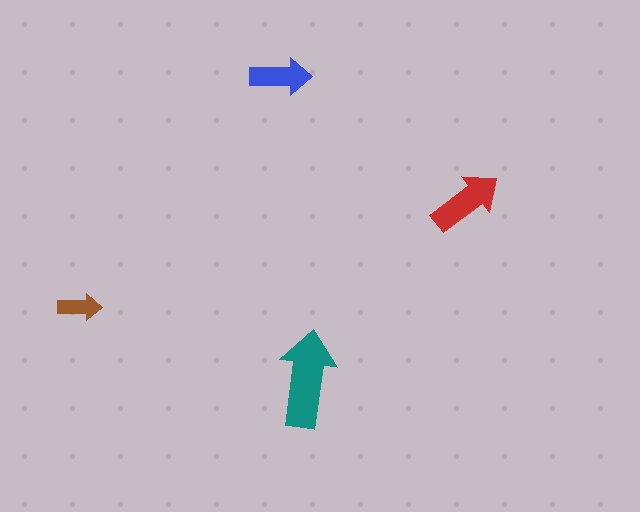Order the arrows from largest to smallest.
the teal one, the red one, the blue one, the brown one.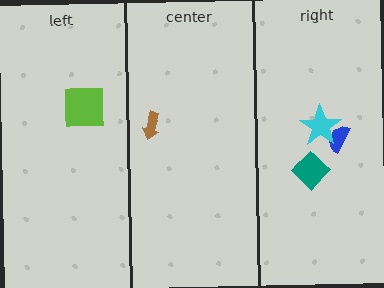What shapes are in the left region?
The lime square.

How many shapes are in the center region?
1.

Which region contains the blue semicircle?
The right region.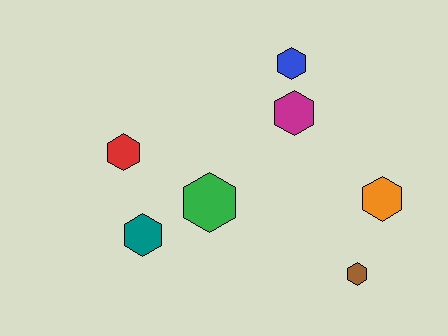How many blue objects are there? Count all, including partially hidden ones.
There is 1 blue object.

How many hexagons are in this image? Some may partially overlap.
There are 7 hexagons.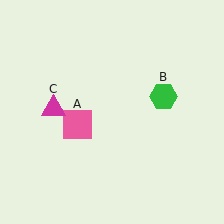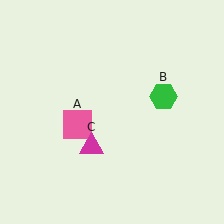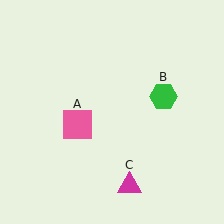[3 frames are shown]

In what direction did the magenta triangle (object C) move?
The magenta triangle (object C) moved down and to the right.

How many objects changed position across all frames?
1 object changed position: magenta triangle (object C).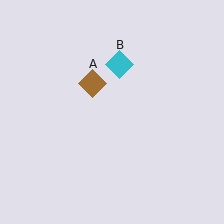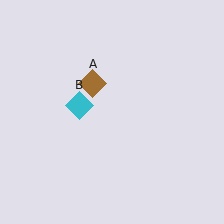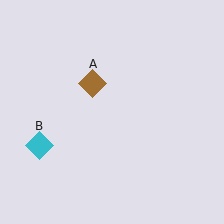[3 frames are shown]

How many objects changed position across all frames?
1 object changed position: cyan diamond (object B).